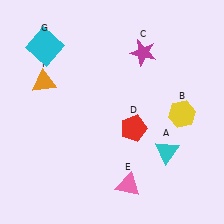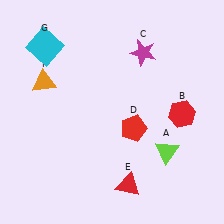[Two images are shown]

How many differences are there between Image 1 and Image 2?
There are 3 differences between the two images.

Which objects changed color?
A changed from cyan to lime. B changed from yellow to red. E changed from pink to red.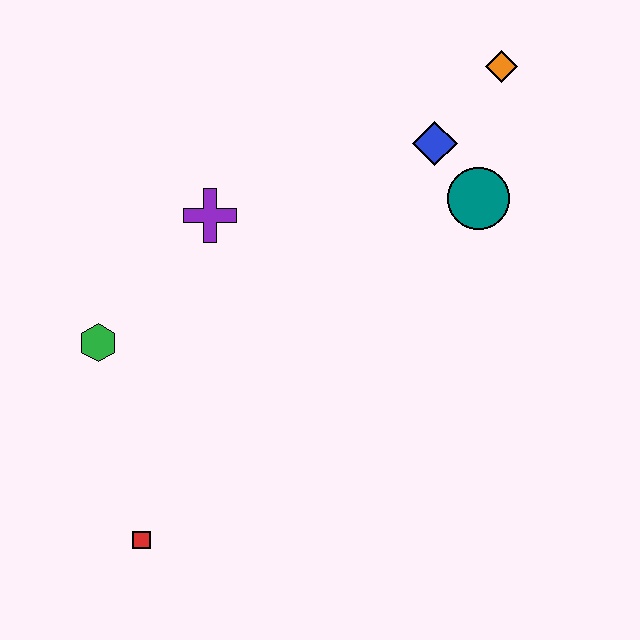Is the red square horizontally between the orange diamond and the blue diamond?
No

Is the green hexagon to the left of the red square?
Yes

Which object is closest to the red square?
The green hexagon is closest to the red square.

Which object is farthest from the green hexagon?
The orange diamond is farthest from the green hexagon.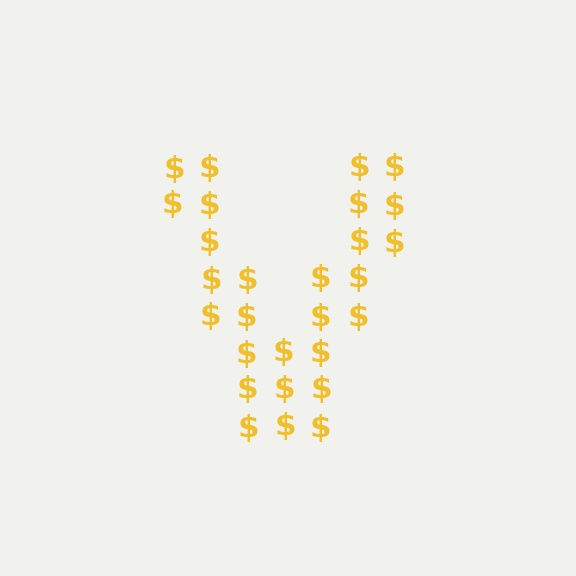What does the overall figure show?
The overall figure shows the letter V.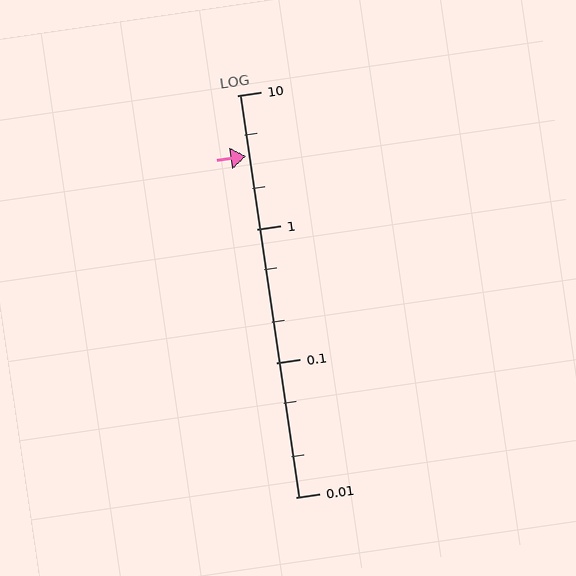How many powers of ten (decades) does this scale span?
The scale spans 3 decades, from 0.01 to 10.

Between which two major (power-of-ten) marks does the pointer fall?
The pointer is between 1 and 10.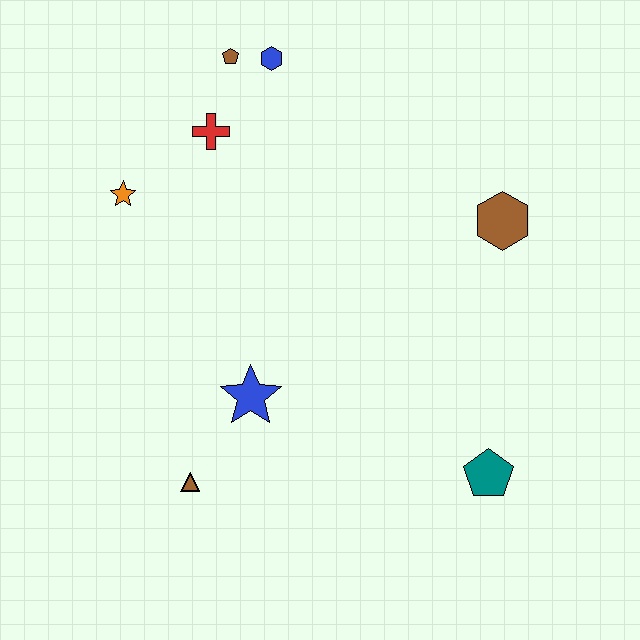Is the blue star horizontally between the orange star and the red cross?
No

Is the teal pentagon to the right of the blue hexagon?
Yes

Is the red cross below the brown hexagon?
No